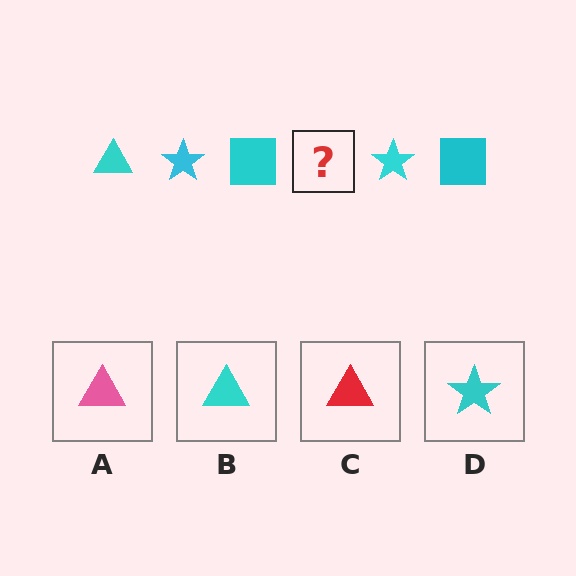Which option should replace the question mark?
Option B.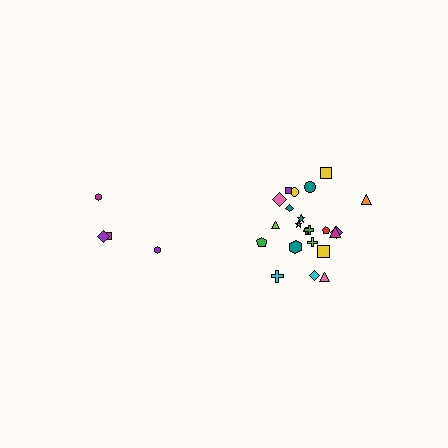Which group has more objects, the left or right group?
The right group.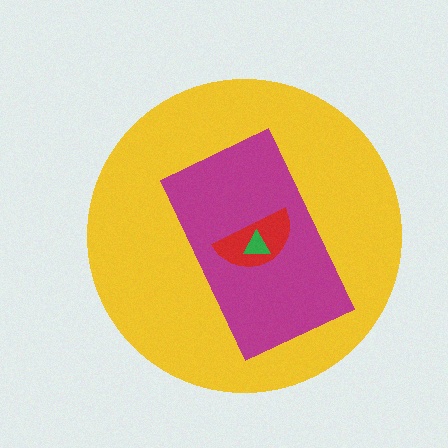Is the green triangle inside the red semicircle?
Yes.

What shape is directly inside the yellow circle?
The magenta rectangle.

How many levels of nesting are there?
4.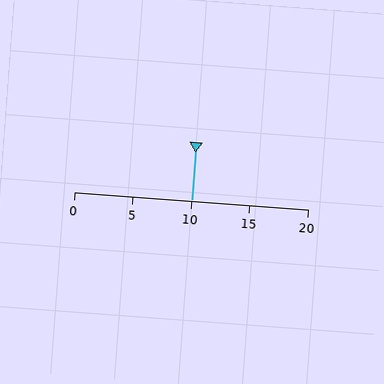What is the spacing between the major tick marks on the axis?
The major ticks are spaced 5 apart.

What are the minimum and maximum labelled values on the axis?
The axis runs from 0 to 20.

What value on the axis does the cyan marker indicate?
The marker indicates approximately 10.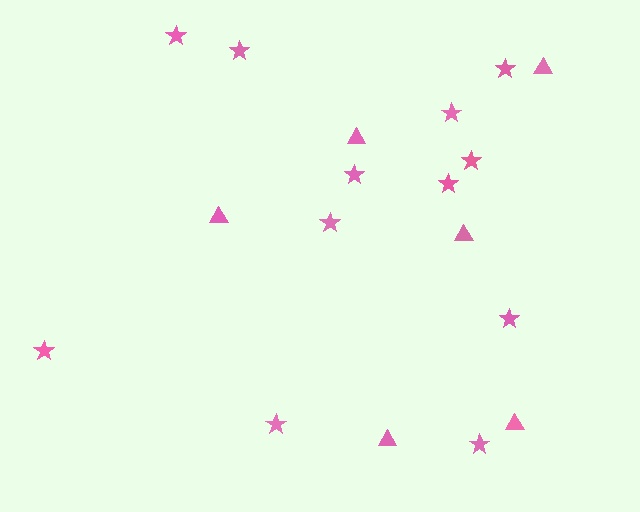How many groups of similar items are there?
There are 2 groups: one group of triangles (6) and one group of stars (12).